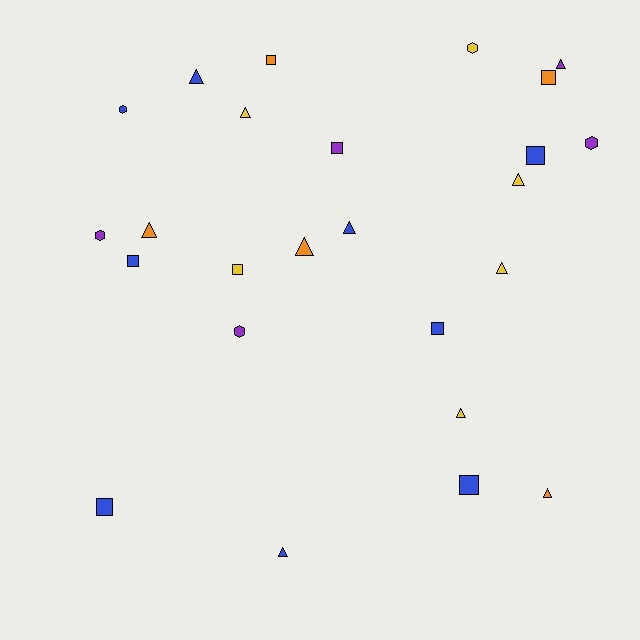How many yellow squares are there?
There is 1 yellow square.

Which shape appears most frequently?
Triangle, with 11 objects.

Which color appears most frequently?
Blue, with 9 objects.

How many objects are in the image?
There are 25 objects.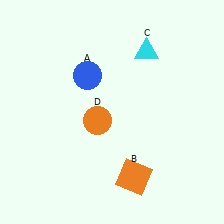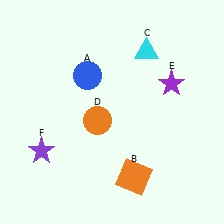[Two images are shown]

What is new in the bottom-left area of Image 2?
A purple star (F) was added in the bottom-left area of Image 2.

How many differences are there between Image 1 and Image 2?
There are 2 differences between the two images.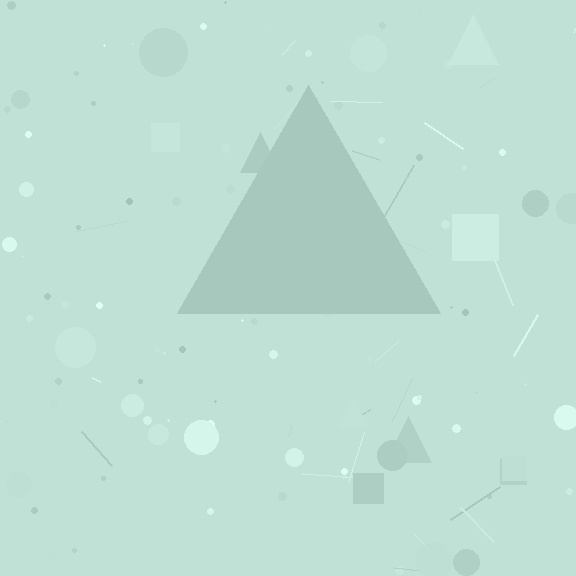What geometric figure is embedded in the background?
A triangle is embedded in the background.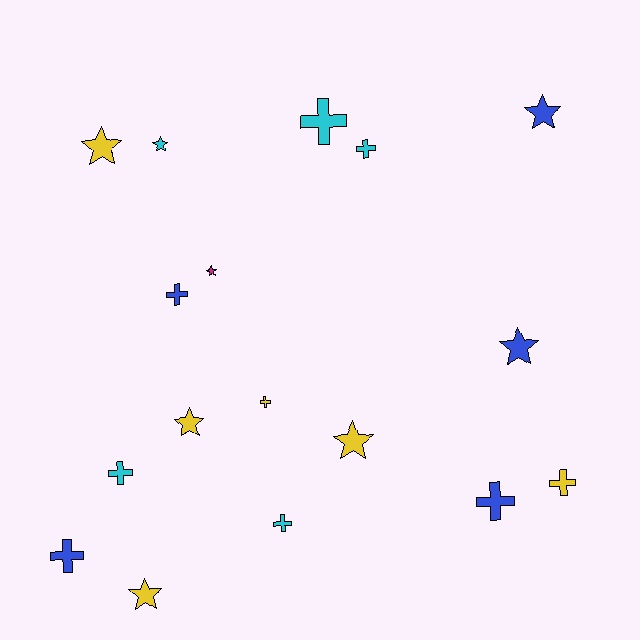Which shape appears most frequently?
Cross, with 9 objects.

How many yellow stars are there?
There are 4 yellow stars.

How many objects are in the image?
There are 17 objects.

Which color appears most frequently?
Yellow, with 6 objects.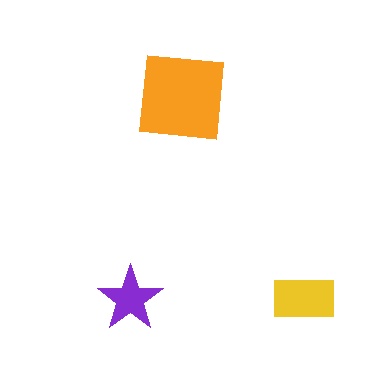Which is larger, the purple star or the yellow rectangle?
The yellow rectangle.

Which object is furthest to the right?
The yellow rectangle is rightmost.